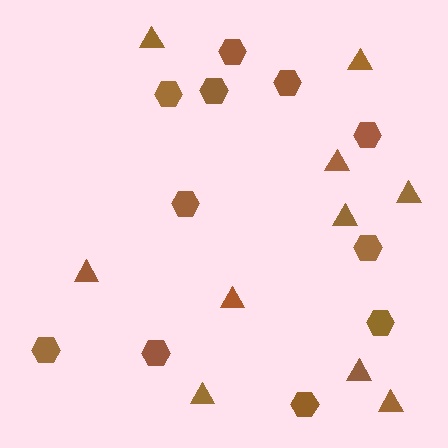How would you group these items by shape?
There are 2 groups: one group of hexagons (11) and one group of triangles (10).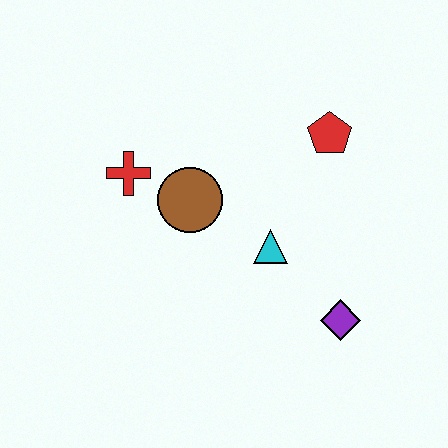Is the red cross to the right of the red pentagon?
No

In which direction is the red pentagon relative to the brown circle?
The red pentagon is to the right of the brown circle.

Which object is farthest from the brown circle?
The purple diamond is farthest from the brown circle.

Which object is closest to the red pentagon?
The cyan triangle is closest to the red pentagon.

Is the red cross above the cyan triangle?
Yes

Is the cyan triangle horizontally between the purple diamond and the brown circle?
Yes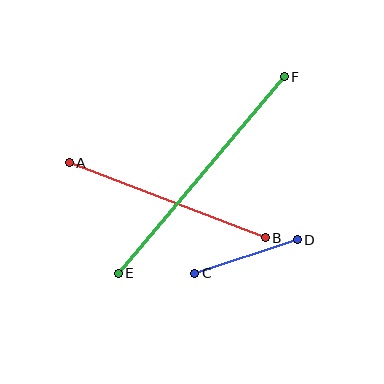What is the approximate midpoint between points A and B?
The midpoint is at approximately (167, 200) pixels.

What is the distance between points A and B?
The distance is approximately 210 pixels.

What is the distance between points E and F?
The distance is approximately 257 pixels.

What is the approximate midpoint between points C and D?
The midpoint is at approximately (246, 257) pixels.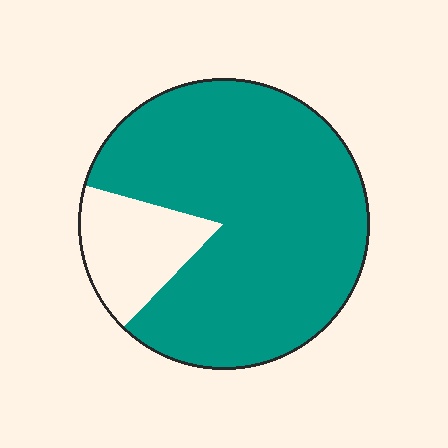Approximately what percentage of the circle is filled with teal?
Approximately 85%.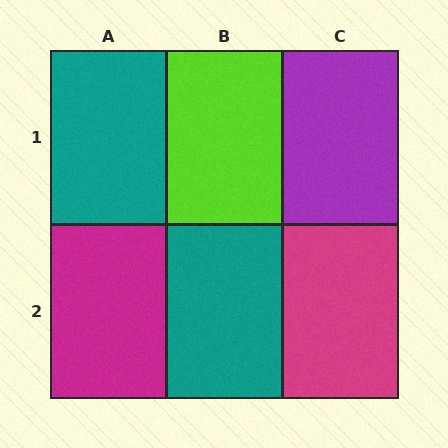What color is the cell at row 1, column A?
Teal.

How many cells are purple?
1 cell is purple.